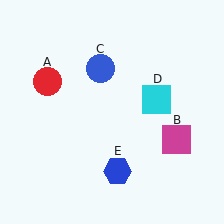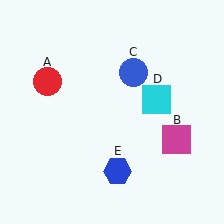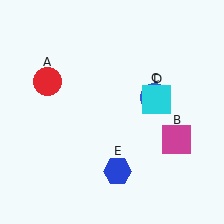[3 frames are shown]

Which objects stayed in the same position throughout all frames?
Red circle (object A) and magenta square (object B) and cyan square (object D) and blue hexagon (object E) remained stationary.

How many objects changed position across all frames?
1 object changed position: blue circle (object C).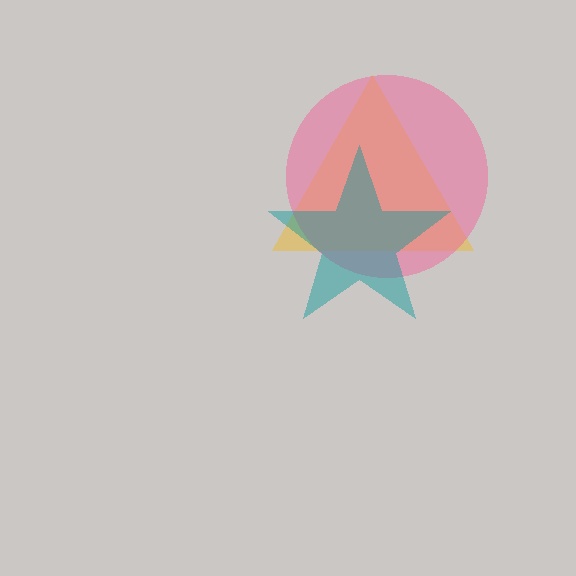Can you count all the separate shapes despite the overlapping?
Yes, there are 3 separate shapes.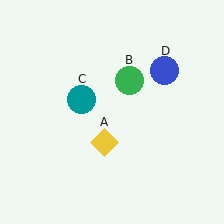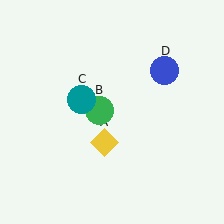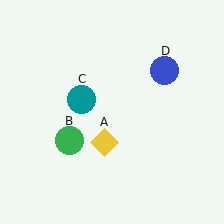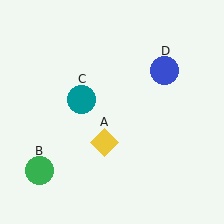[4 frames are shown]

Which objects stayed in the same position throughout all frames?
Yellow diamond (object A) and teal circle (object C) and blue circle (object D) remained stationary.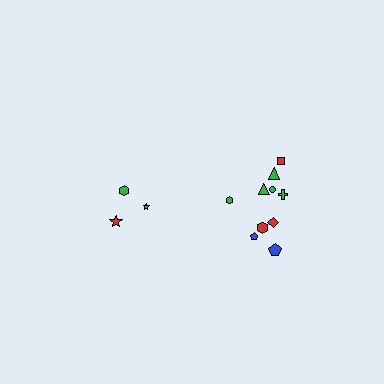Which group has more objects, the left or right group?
The right group.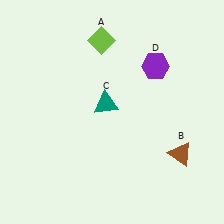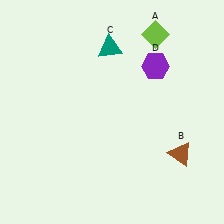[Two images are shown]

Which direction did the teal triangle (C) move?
The teal triangle (C) moved up.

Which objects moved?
The objects that moved are: the lime diamond (A), the teal triangle (C).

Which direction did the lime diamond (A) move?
The lime diamond (A) moved right.